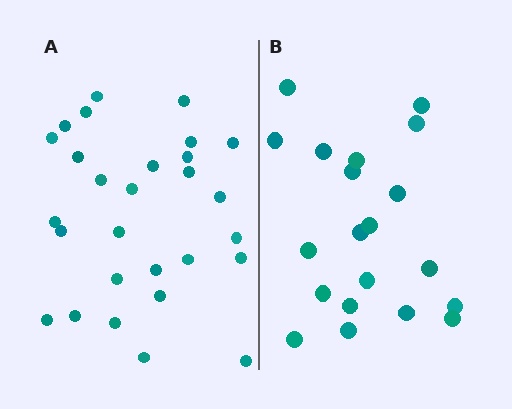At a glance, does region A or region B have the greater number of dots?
Region A (the left region) has more dots.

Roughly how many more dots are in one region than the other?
Region A has roughly 8 or so more dots than region B.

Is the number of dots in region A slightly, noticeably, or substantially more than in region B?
Region A has noticeably more, but not dramatically so. The ratio is roughly 1.4 to 1.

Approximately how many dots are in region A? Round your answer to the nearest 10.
About 30 dots. (The exact count is 28, which rounds to 30.)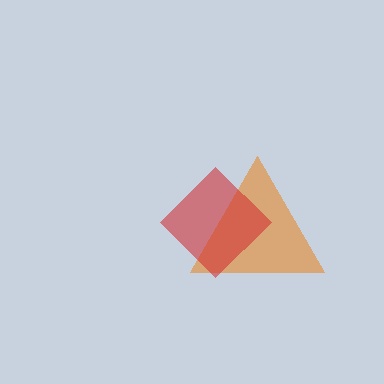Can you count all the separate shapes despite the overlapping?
Yes, there are 2 separate shapes.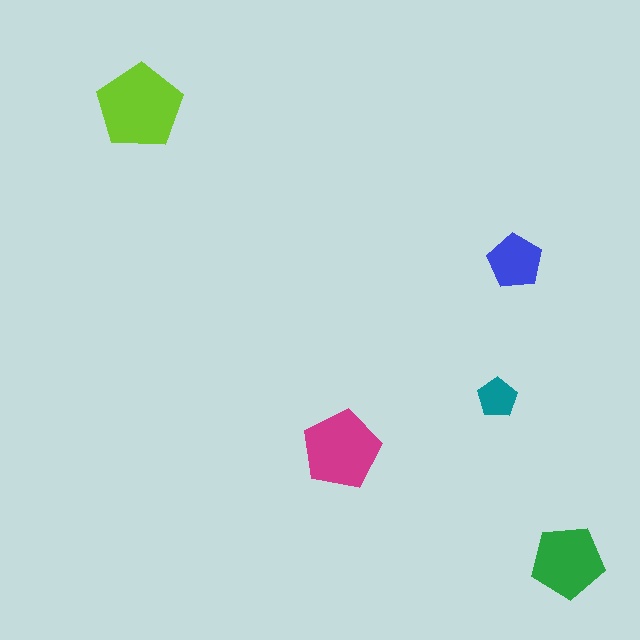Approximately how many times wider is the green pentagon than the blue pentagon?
About 1.5 times wider.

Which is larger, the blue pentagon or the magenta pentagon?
The magenta one.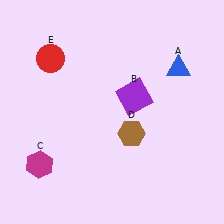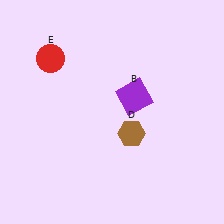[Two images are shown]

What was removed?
The magenta hexagon (C), the blue triangle (A) were removed in Image 2.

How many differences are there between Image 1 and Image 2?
There are 2 differences between the two images.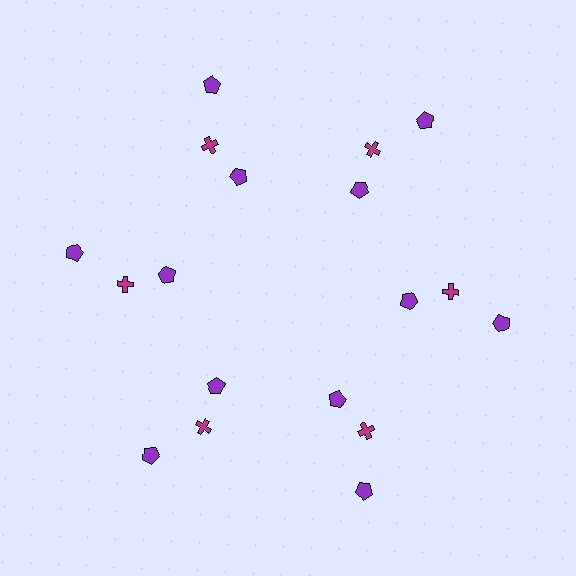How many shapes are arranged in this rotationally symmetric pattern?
There are 18 shapes, arranged in 6 groups of 3.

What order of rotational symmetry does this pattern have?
This pattern has 6-fold rotational symmetry.